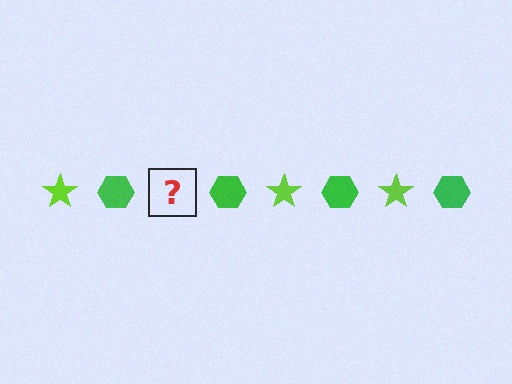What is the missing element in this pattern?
The missing element is a lime star.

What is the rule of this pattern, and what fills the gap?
The rule is that the pattern alternates between lime star and green hexagon. The gap should be filled with a lime star.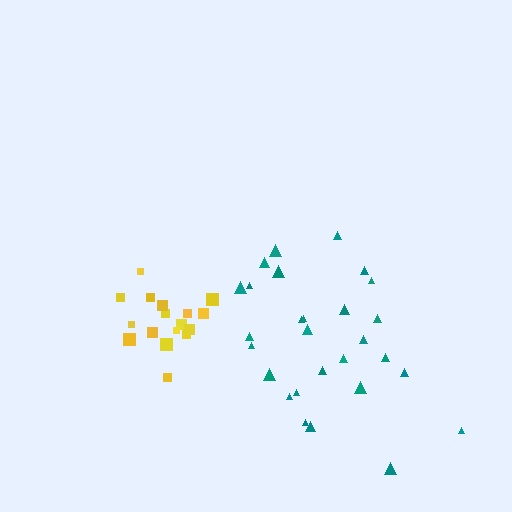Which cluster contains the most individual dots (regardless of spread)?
Teal (28).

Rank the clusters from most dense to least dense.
yellow, teal.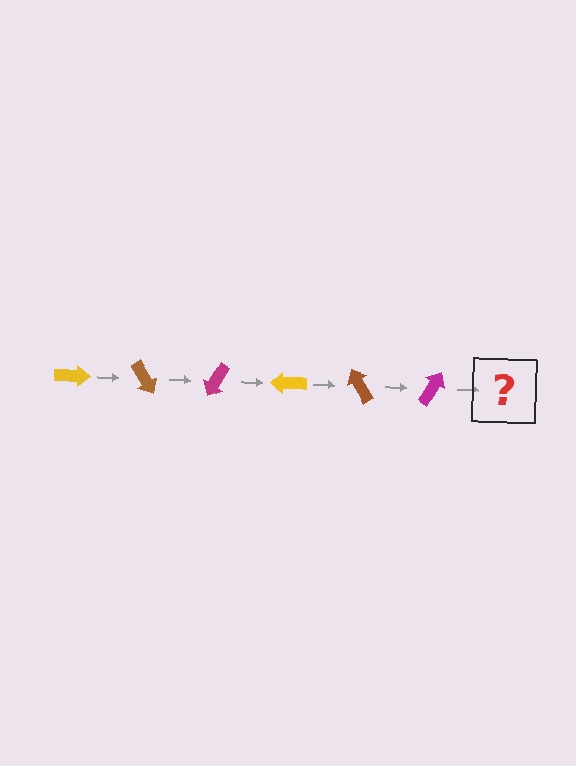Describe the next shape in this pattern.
It should be a yellow arrow, rotated 360 degrees from the start.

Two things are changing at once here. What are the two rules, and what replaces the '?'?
The two rules are that it rotates 60 degrees each step and the color cycles through yellow, brown, and magenta. The '?' should be a yellow arrow, rotated 360 degrees from the start.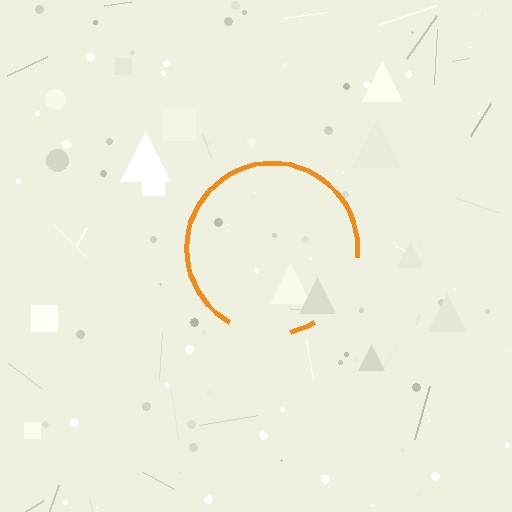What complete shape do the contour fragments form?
The contour fragments form a circle.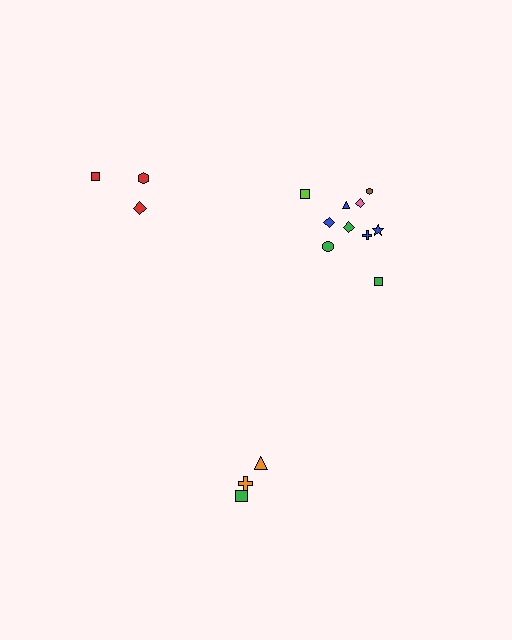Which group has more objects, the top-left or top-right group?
The top-right group.